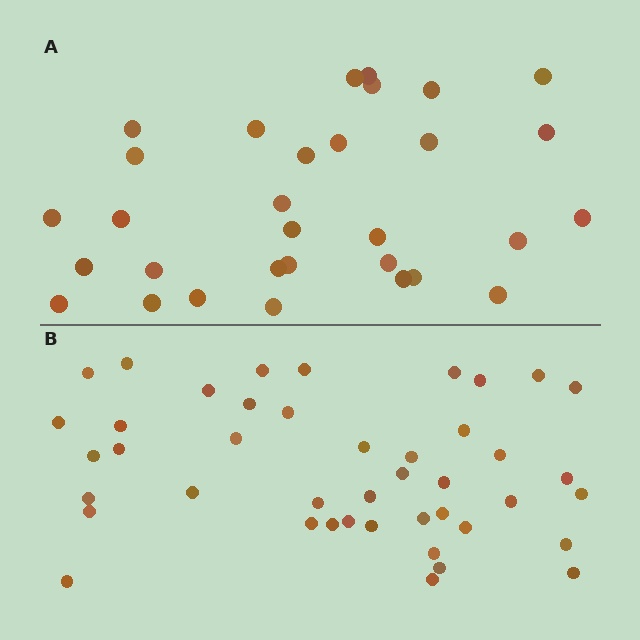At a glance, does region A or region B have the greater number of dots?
Region B (the bottom region) has more dots.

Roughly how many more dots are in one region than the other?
Region B has roughly 12 or so more dots than region A.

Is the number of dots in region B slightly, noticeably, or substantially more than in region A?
Region B has noticeably more, but not dramatically so. The ratio is roughly 1.4 to 1.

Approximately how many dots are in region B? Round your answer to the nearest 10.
About 40 dots. (The exact count is 43, which rounds to 40.)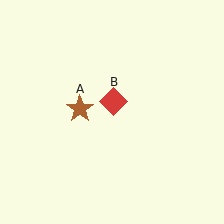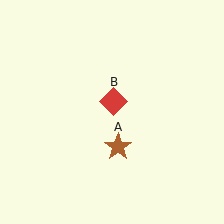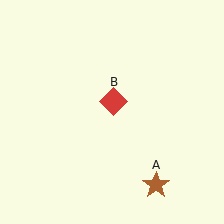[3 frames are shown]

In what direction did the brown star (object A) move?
The brown star (object A) moved down and to the right.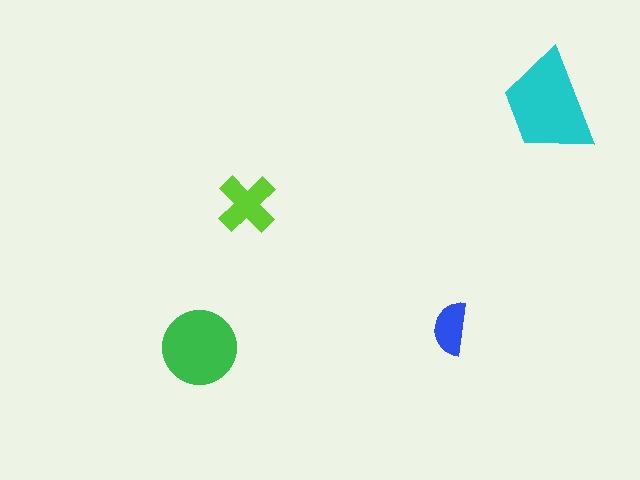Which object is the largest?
The cyan trapezoid.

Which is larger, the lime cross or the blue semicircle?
The lime cross.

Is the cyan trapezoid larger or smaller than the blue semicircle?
Larger.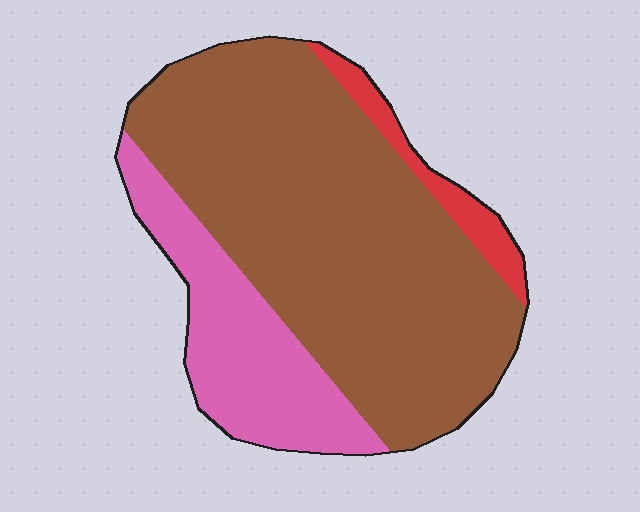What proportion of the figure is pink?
Pink covers roughly 25% of the figure.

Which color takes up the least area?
Red, at roughly 5%.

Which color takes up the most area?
Brown, at roughly 70%.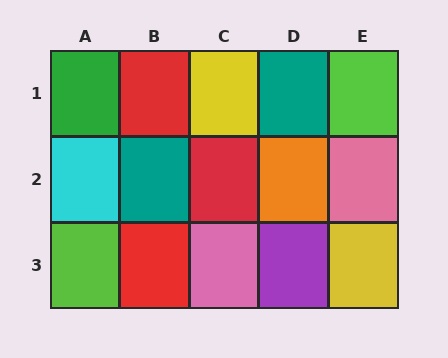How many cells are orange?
1 cell is orange.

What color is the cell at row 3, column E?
Yellow.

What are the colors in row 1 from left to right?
Green, red, yellow, teal, lime.